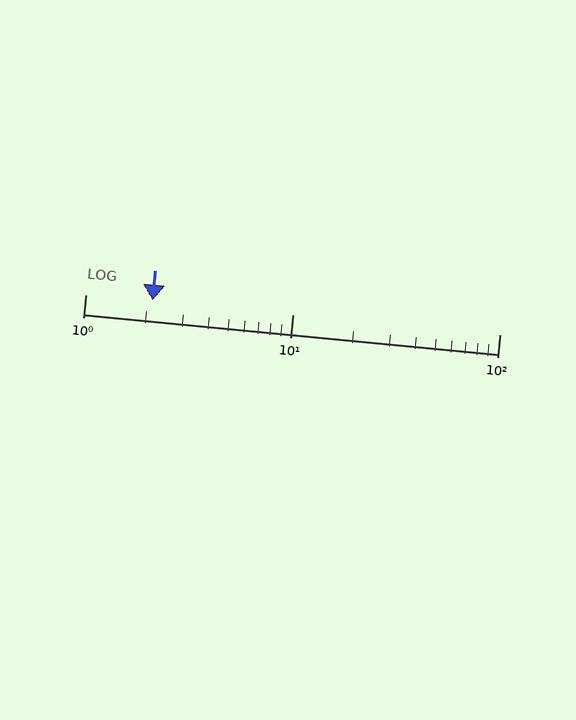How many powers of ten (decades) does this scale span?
The scale spans 2 decades, from 1 to 100.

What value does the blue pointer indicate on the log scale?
The pointer indicates approximately 2.1.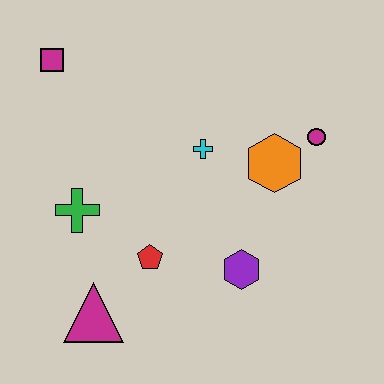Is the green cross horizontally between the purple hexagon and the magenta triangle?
No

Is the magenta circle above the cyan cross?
Yes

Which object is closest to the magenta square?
The green cross is closest to the magenta square.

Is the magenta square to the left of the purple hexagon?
Yes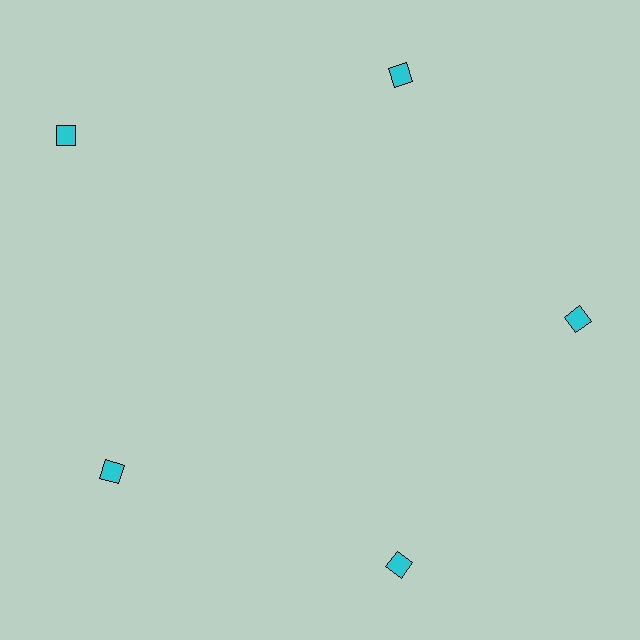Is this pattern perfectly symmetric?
No. The 5 cyan squares are arranged in a ring, but one element near the 10 o'clock position is pushed outward from the center, breaking the 5-fold rotational symmetry.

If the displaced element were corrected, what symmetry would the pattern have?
It would have 5-fold rotational symmetry — the pattern would map onto itself every 72 degrees.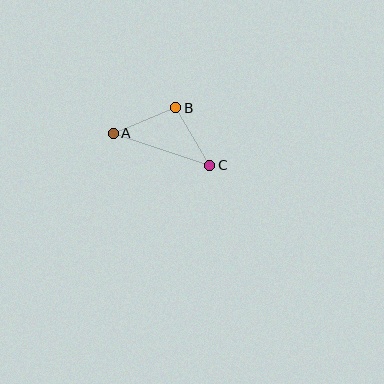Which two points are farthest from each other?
Points A and C are farthest from each other.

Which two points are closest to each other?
Points B and C are closest to each other.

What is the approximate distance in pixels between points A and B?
The distance between A and B is approximately 68 pixels.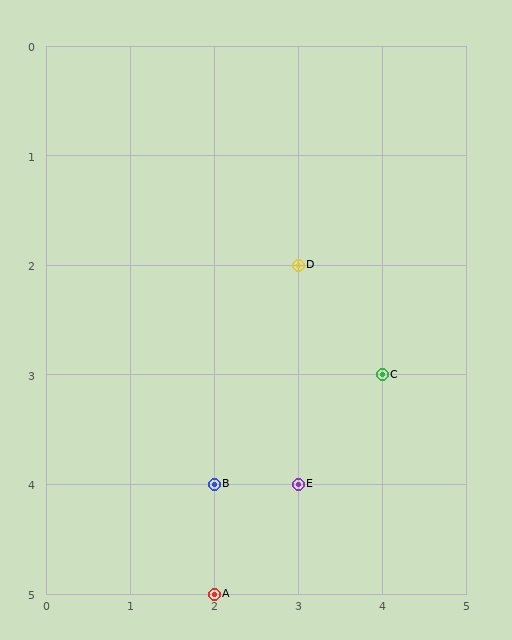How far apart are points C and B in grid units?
Points C and B are 2 columns and 1 row apart (about 2.2 grid units diagonally).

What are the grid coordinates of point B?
Point B is at grid coordinates (2, 4).